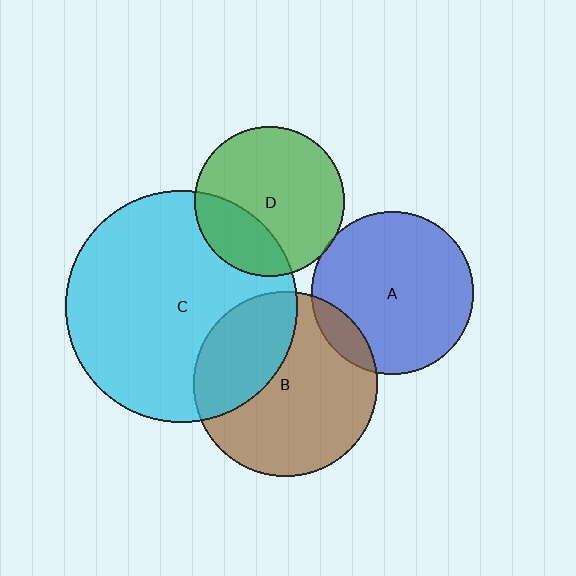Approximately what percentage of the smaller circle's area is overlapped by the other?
Approximately 25%.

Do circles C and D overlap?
Yes.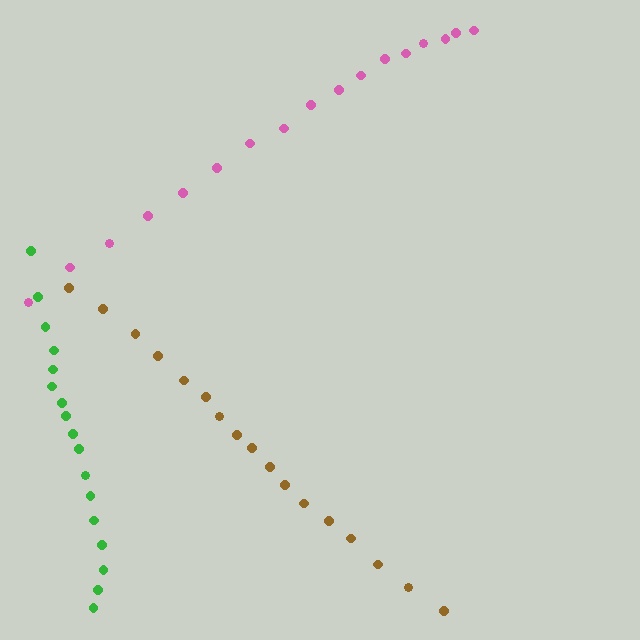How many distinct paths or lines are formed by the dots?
There are 3 distinct paths.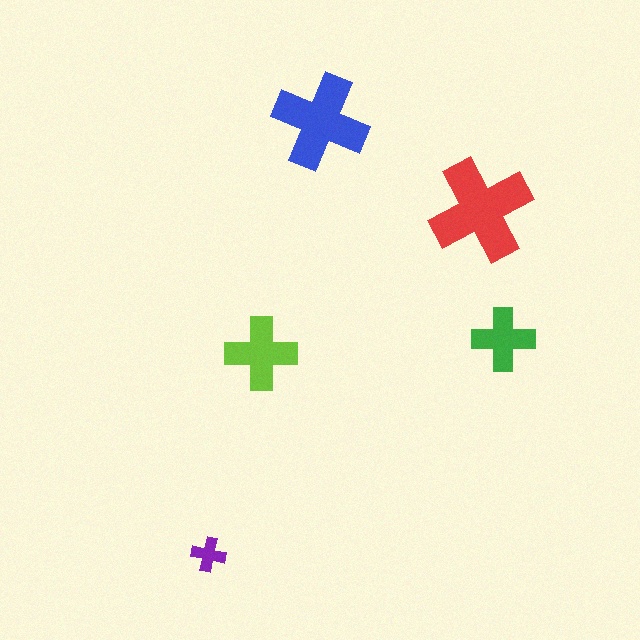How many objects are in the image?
There are 5 objects in the image.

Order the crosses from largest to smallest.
the red one, the blue one, the lime one, the green one, the purple one.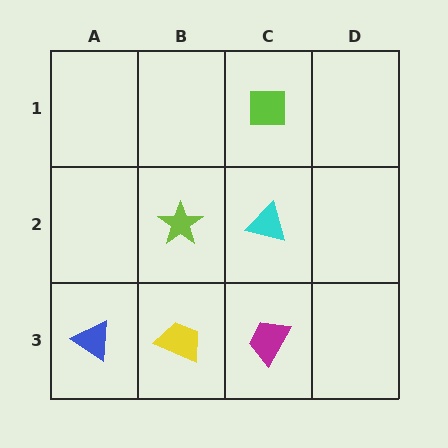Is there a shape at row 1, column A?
No, that cell is empty.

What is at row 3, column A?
A blue triangle.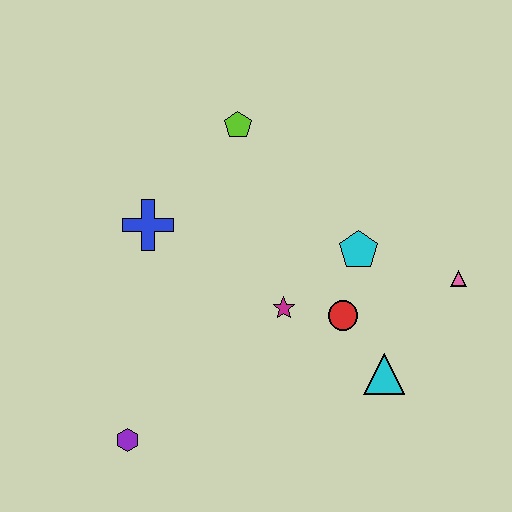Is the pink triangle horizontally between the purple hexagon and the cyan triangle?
No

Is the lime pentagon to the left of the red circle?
Yes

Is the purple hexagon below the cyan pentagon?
Yes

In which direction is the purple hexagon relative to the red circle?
The purple hexagon is to the left of the red circle.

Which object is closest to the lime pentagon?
The blue cross is closest to the lime pentagon.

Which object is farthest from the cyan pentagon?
The purple hexagon is farthest from the cyan pentagon.